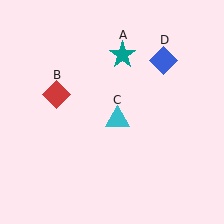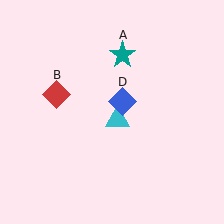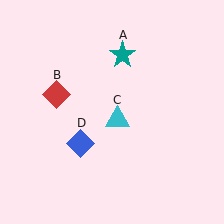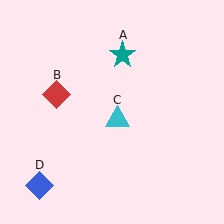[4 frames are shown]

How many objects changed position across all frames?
1 object changed position: blue diamond (object D).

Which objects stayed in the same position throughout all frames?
Teal star (object A) and red diamond (object B) and cyan triangle (object C) remained stationary.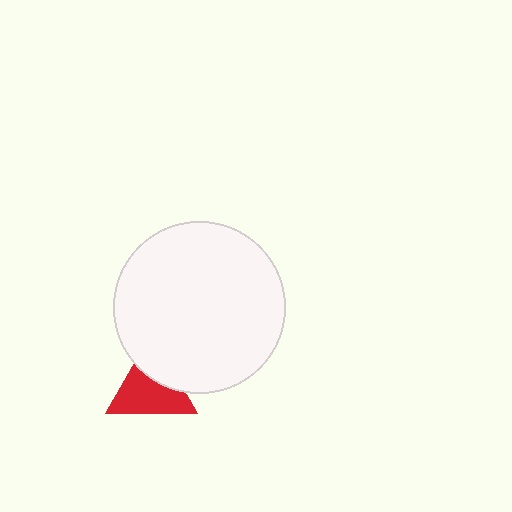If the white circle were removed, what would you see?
You would see the complete red triangle.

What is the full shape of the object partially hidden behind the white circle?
The partially hidden object is a red triangle.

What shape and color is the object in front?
The object in front is a white circle.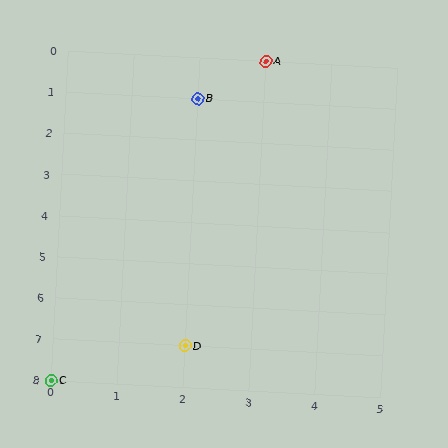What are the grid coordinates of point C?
Point C is at grid coordinates (0, 8).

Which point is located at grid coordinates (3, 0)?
Point A is at (3, 0).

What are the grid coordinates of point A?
Point A is at grid coordinates (3, 0).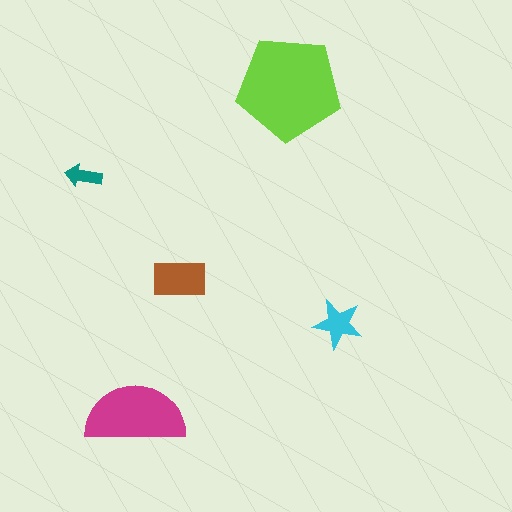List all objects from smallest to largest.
The teal arrow, the cyan star, the brown rectangle, the magenta semicircle, the lime pentagon.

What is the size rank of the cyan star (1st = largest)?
4th.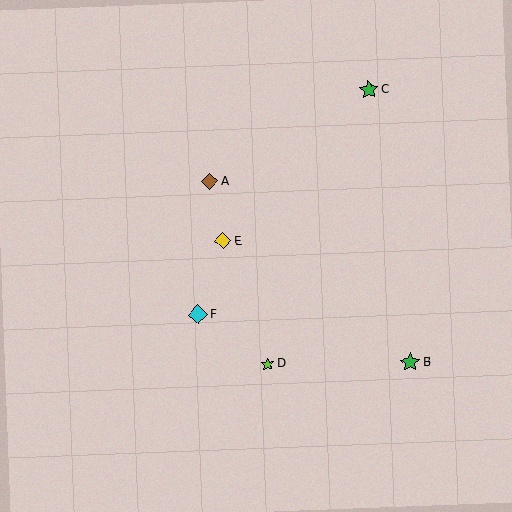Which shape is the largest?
The green star (labeled B) is the largest.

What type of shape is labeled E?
Shape E is a yellow diamond.